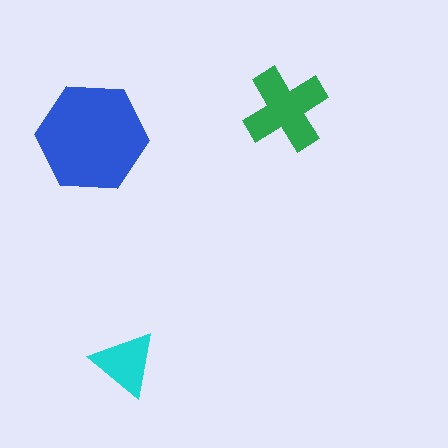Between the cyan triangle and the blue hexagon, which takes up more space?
The blue hexagon.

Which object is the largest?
The blue hexagon.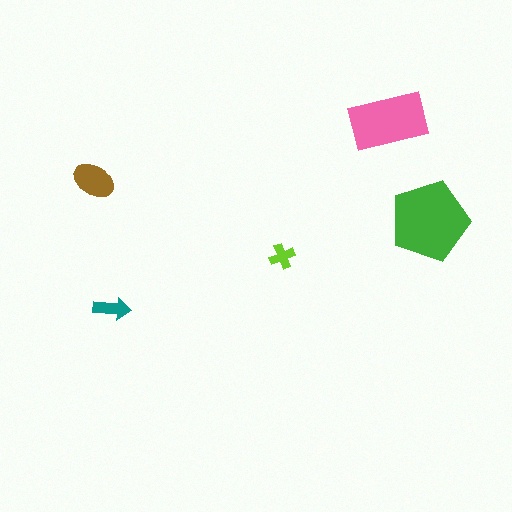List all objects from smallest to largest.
The lime cross, the teal arrow, the brown ellipse, the pink rectangle, the green pentagon.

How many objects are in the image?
There are 5 objects in the image.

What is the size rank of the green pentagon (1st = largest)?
1st.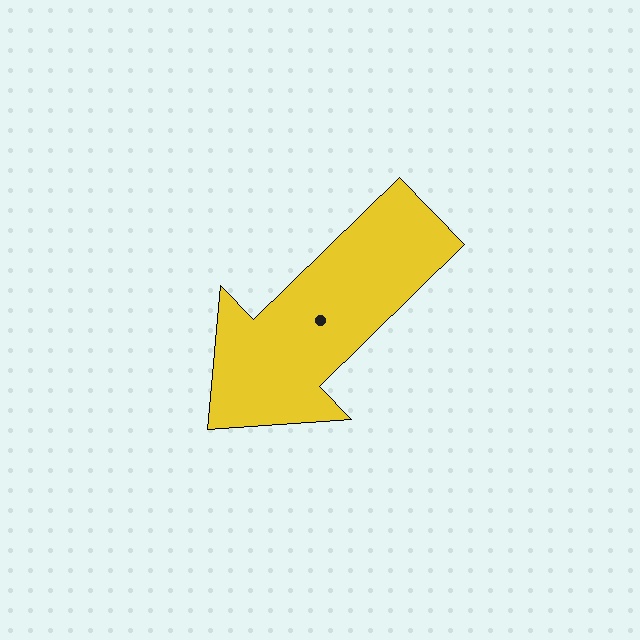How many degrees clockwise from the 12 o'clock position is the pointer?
Approximately 226 degrees.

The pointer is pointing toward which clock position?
Roughly 8 o'clock.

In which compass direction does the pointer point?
Southwest.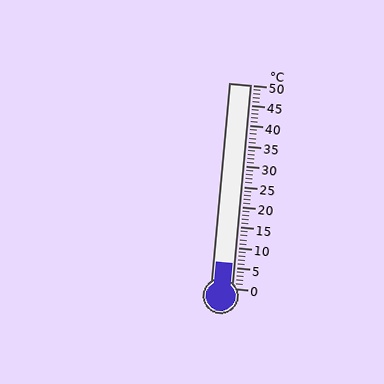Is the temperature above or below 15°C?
The temperature is below 15°C.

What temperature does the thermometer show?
The thermometer shows approximately 6°C.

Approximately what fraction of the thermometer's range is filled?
The thermometer is filled to approximately 10% of its range.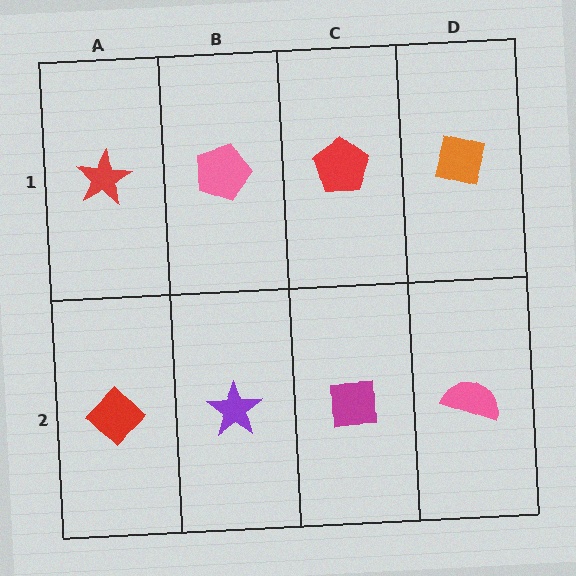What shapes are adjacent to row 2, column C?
A red pentagon (row 1, column C), a purple star (row 2, column B), a pink semicircle (row 2, column D).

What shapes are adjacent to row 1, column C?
A magenta square (row 2, column C), a pink pentagon (row 1, column B), an orange square (row 1, column D).